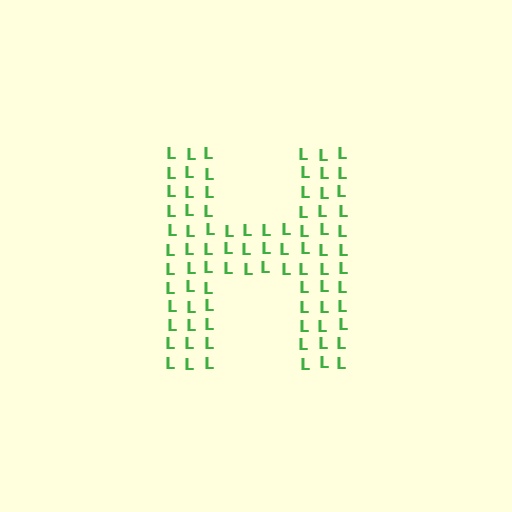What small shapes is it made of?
It is made of small letter L's.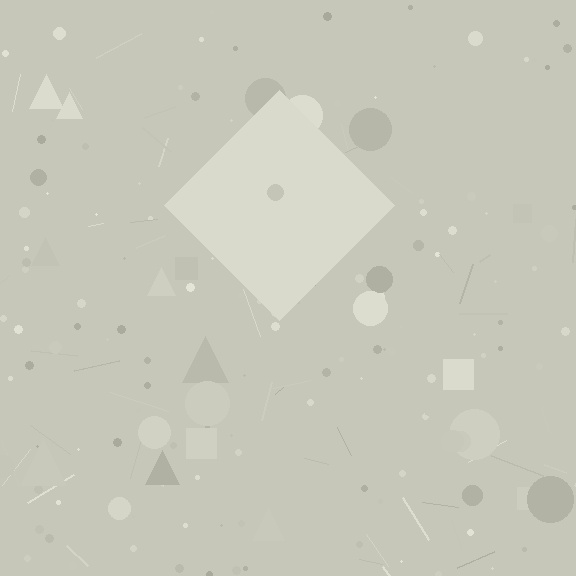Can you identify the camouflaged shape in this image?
The camouflaged shape is a diamond.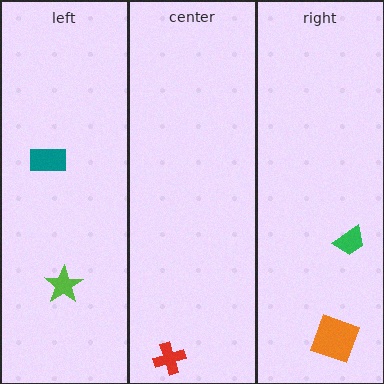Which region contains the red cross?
The center region.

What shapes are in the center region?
The red cross.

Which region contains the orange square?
The right region.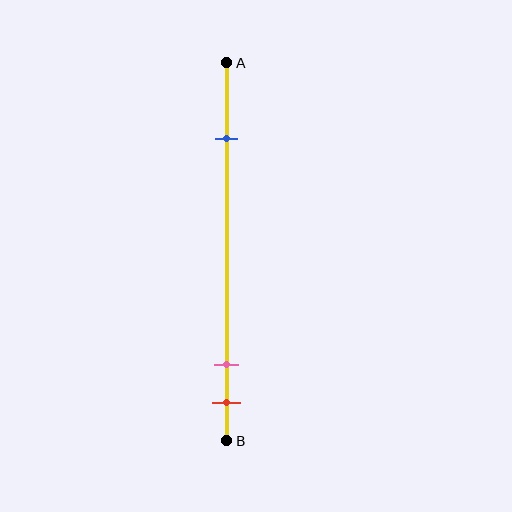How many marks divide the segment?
There are 3 marks dividing the segment.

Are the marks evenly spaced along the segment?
No, the marks are not evenly spaced.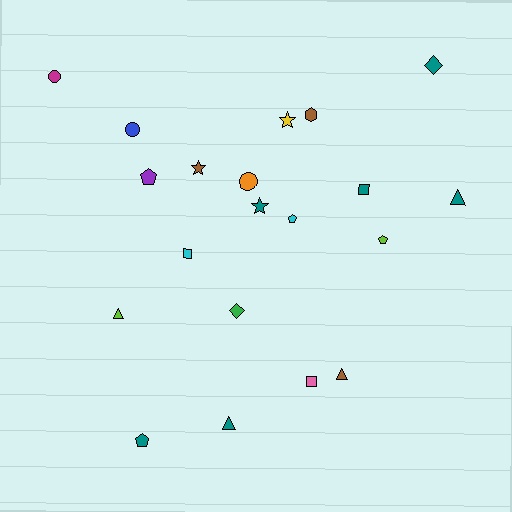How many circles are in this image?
There are 3 circles.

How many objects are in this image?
There are 20 objects.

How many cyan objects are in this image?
There are 2 cyan objects.